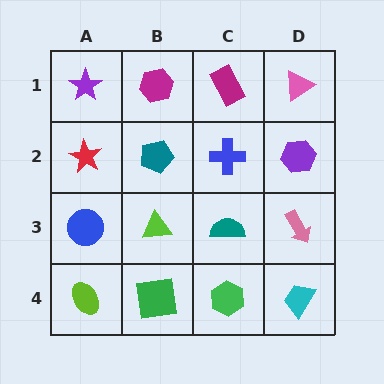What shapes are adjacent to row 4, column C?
A teal semicircle (row 3, column C), a green square (row 4, column B), a cyan trapezoid (row 4, column D).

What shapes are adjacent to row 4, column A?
A blue circle (row 3, column A), a green square (row 4, column B).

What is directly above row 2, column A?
A purple star.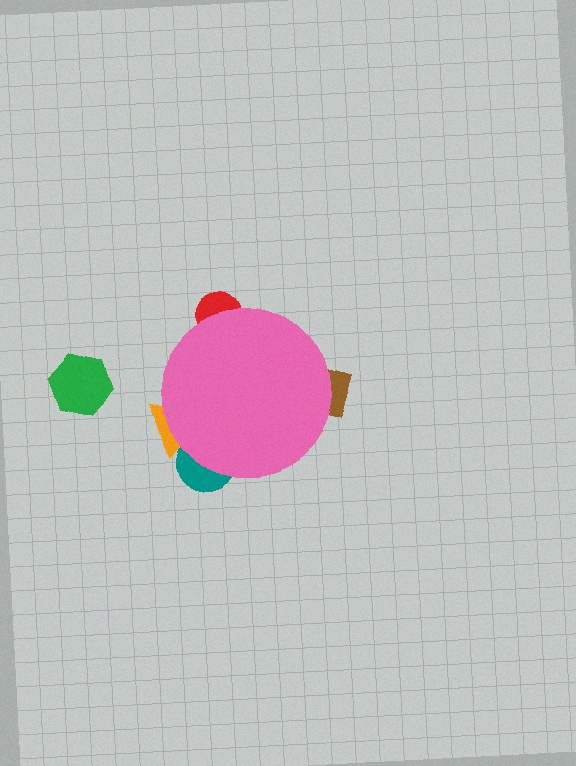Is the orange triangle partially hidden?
Yes, the orange triangle is partially hidden behind the pink circle.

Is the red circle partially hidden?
Yes, the red circle is partially hidden behind the pink circle.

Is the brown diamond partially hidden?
Yes, the brown diamond is partially hidden behind the pink circle.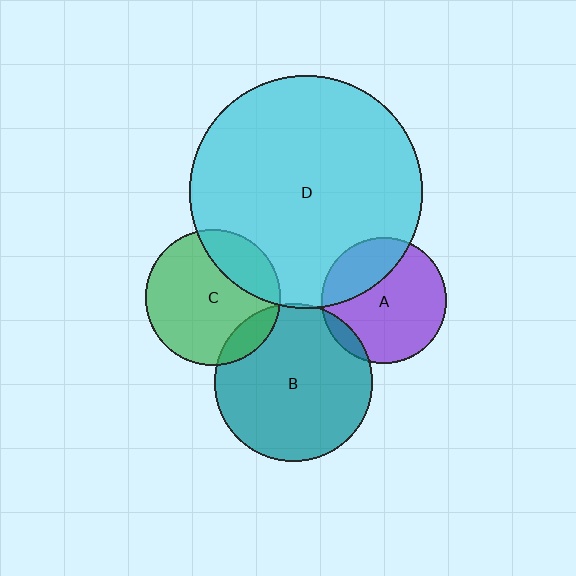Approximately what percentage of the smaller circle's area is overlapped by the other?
Approximately 5%.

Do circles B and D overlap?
Yes.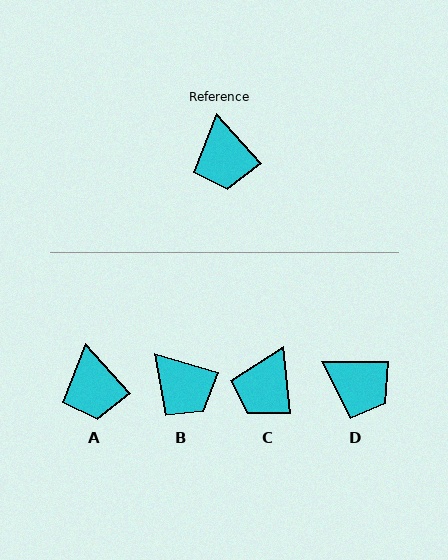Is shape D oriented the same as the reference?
No, it is off by about 48 degrees.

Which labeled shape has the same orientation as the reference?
A.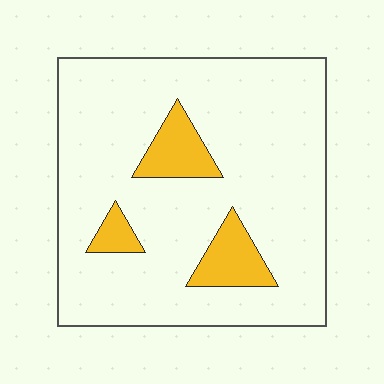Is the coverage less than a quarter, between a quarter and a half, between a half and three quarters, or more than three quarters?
Less than a quarter.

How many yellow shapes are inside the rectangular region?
3.